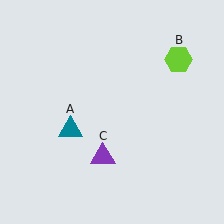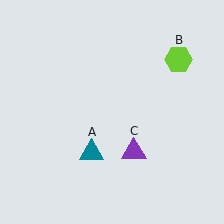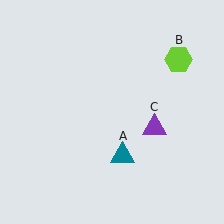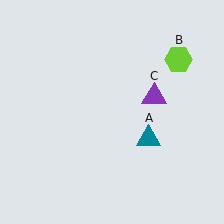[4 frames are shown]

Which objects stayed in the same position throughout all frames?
Lime hexagon (object B) remained stationary.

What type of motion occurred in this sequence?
The teal triangle (object A), purple triangle (object C) rotated counterclockwise around the center of the scene.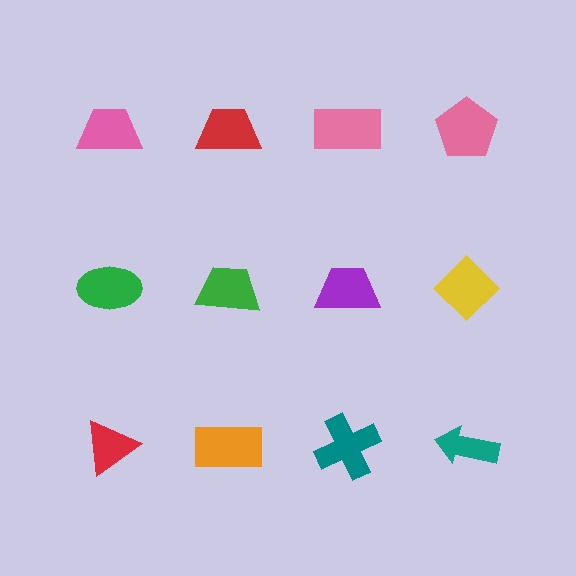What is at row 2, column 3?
A purple trapezoid.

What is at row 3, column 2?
An orange rectangle.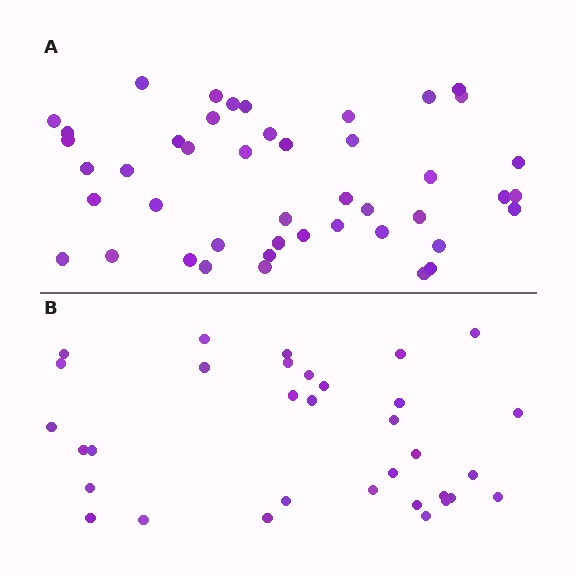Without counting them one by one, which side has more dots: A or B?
Region A (the top region) has more dots.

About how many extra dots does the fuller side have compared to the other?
Region A has roughly 12 or so more dots than region B.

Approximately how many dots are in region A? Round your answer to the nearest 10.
About 40 dots. (The exact count is 45, which rounds to 40.)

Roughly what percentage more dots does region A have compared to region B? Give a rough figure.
About 35% more.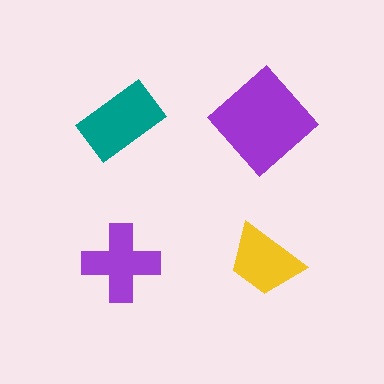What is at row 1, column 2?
A purple diamond.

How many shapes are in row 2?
2 shapes.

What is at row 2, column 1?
A purple cross.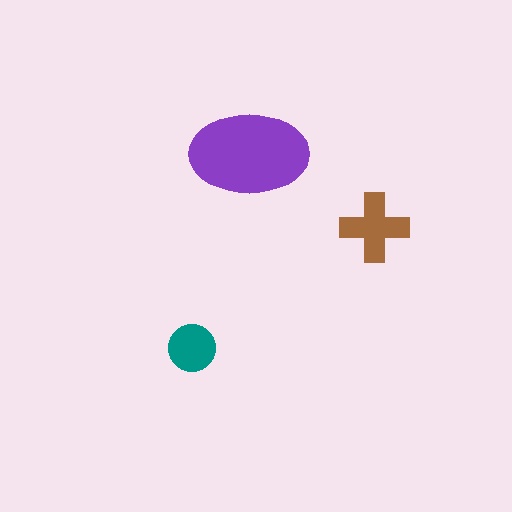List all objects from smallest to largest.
The teal circle, the brown cross, the purple ellipse.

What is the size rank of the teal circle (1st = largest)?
3rd.